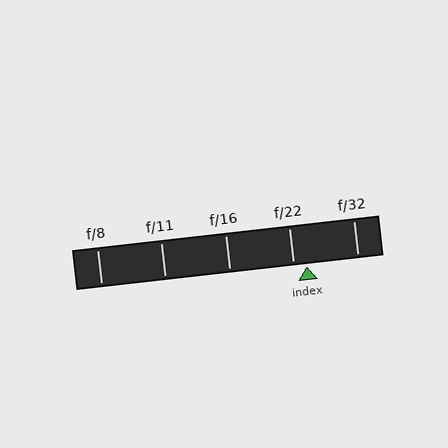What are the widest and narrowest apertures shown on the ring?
The widest aperture shown is f/8 and the narrowest is f/32.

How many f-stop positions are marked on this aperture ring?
There are 5 f-stop positions marked.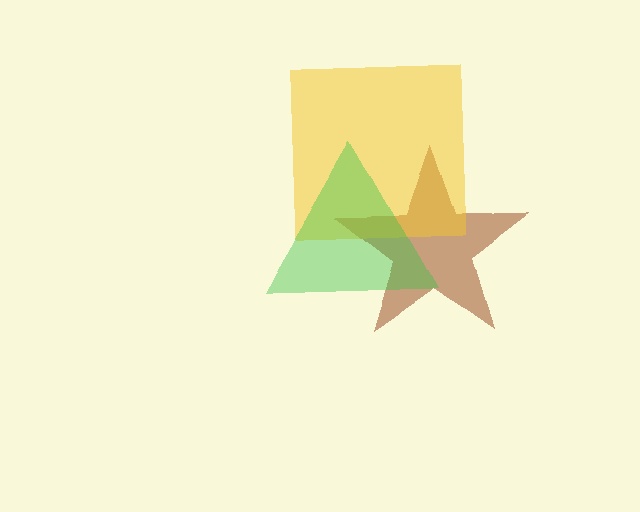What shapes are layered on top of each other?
The layered shapes are: a brown star, a yellow square, a green triangle.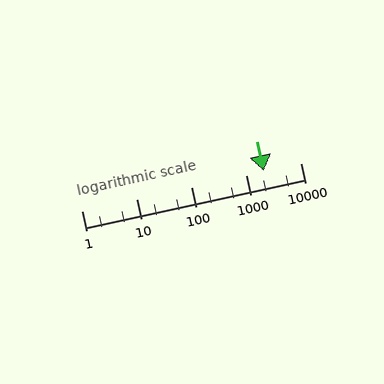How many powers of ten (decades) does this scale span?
The scale spans 4 decades, from 1 to 10000.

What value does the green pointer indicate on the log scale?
The pointer indicates approximately 2100.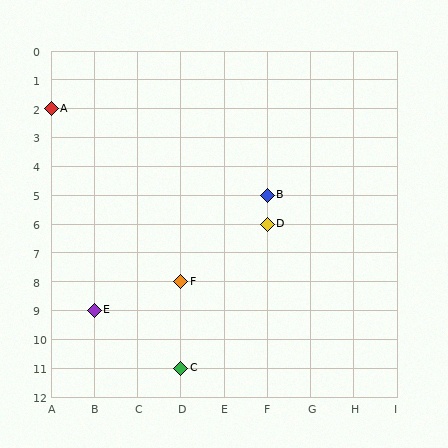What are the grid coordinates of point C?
Point C is at grid coordinates (D, 11).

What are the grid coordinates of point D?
Point D is at grid coordinates (F, 6).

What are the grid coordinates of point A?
Point A is at grid coordinates (A, 2).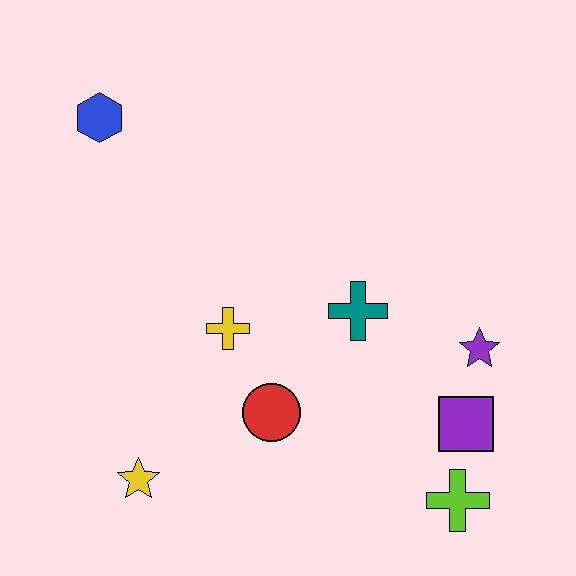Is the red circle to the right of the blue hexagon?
Yes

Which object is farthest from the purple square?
The blue hexagon is farthest from the purple square.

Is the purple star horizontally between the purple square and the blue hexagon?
No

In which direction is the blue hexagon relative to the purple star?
The blue hexagon is to the left of the purple star.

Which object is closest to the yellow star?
The red circle is closest to the yellow star.